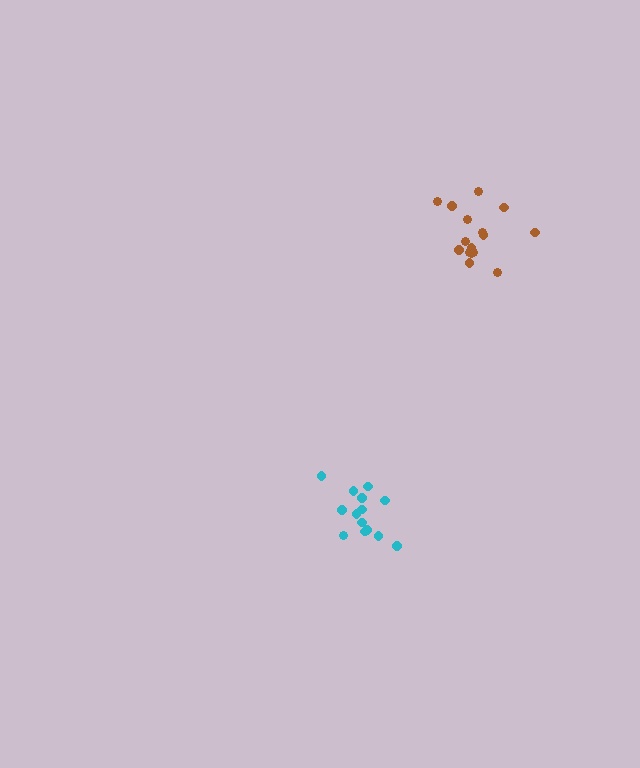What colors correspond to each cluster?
The clusters are colored: cyan, brown.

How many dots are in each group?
Group 1: 14 dots, Group 2: 16 dots (30 total).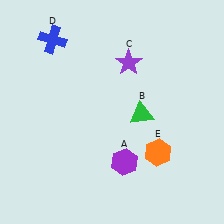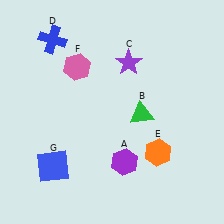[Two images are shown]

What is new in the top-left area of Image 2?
A pink hexagon (F) was added in the top-left area of Image 2.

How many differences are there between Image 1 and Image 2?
There are 2 differences between the two images.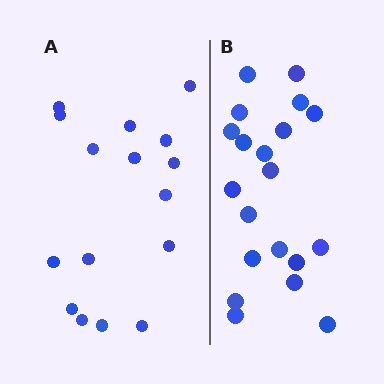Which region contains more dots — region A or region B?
Region B (the right region) has more dots.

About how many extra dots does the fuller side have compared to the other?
Region B has about 4 more dots than region A.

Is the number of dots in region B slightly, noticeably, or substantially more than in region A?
Region B has noticeably more, but not dramatically so. The ratio is roughly 1.2 to 1.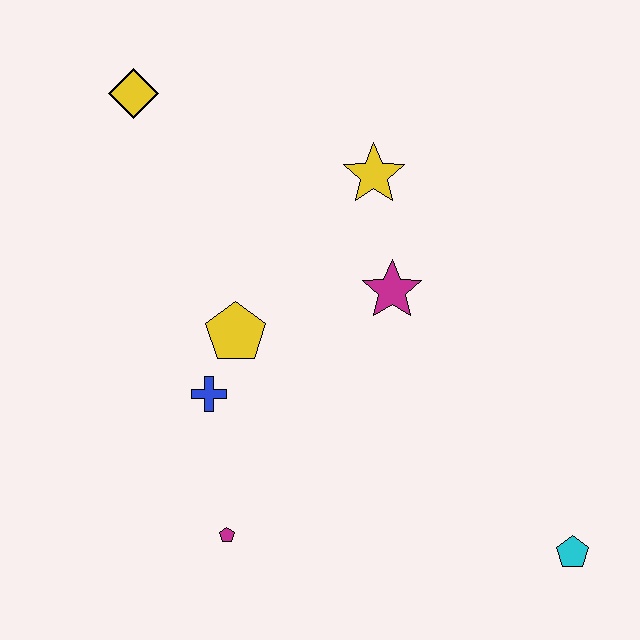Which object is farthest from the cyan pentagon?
The yellow diamond is farthest from the cyan pentagon.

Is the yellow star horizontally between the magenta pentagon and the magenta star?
Yes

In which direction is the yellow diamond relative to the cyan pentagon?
The yellow diamond is above the cyan pentagon.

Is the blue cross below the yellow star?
Yes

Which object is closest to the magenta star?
The yellow star is closest to the magenta star.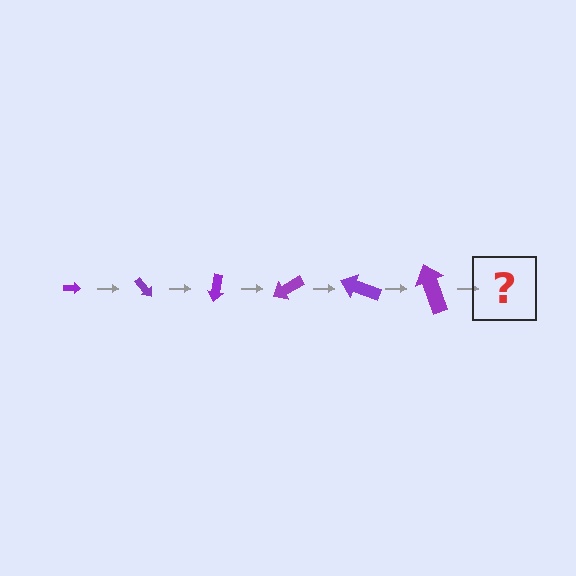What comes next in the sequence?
The next element should be an arrow, larger than the previous one and rotated 300 degrees from the start.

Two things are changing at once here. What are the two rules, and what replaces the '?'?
The two rules are that the arrow grows larger each step and it rotates 50 degrees each step. The '?' should be an arrow, larger than the previous one and rotated 300 degrees from the start.